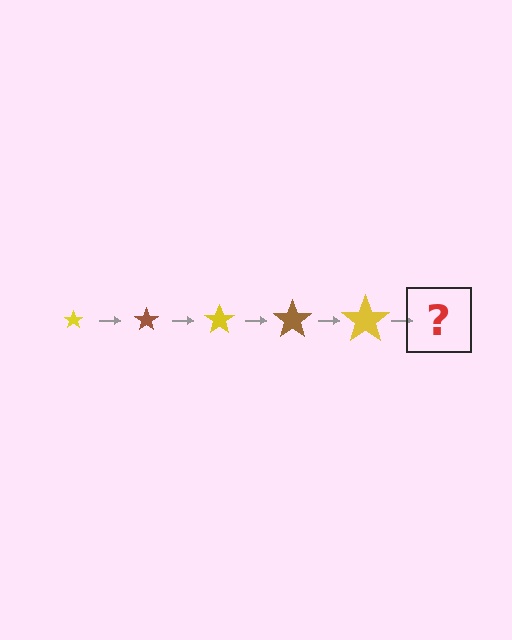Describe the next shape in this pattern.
It should be a brown star, larger than the previous one.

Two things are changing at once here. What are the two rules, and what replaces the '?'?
The two rules are that the star grows larger each step and the color cycles through yellow and brown. The '?' should be a brown star, larger than the previous one.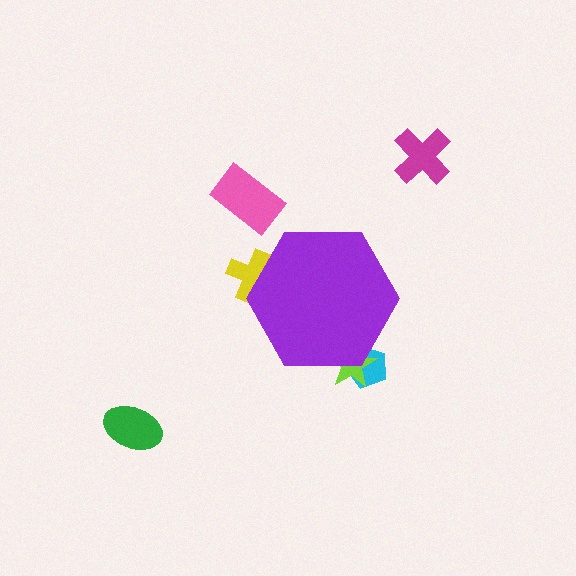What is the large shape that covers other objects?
A purple hexagon.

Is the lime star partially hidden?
Yes, the lime star is partially hidden behind the purple hexagon.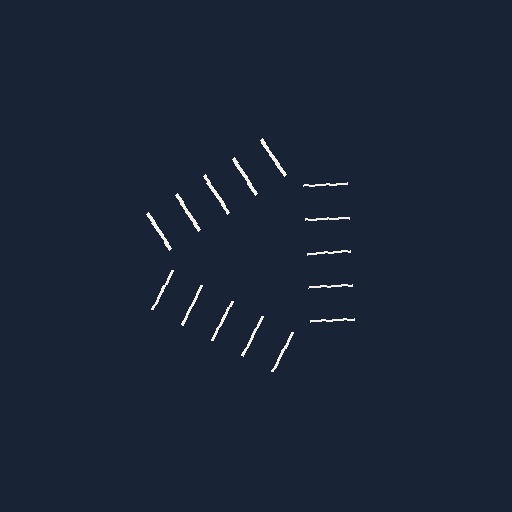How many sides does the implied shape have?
3 sides — the line-ends trace a triangle.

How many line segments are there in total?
15 — 5 along each of the 3 edges.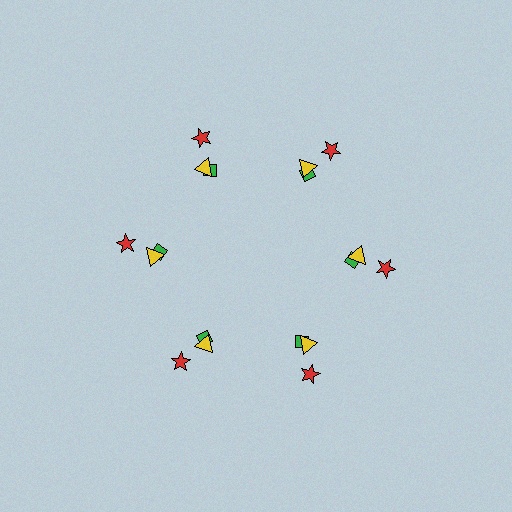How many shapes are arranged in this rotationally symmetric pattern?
There are 18 shapes, arranged in 6 groups of 3.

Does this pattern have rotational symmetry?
Yes, this pattern has 6-fold rotational symmetry. It looks the same after rotating 60 degrees around the center.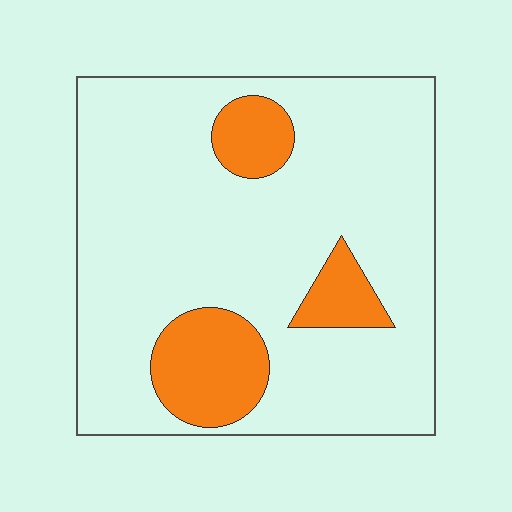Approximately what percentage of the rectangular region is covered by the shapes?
Approximately 15%.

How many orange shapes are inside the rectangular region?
3.